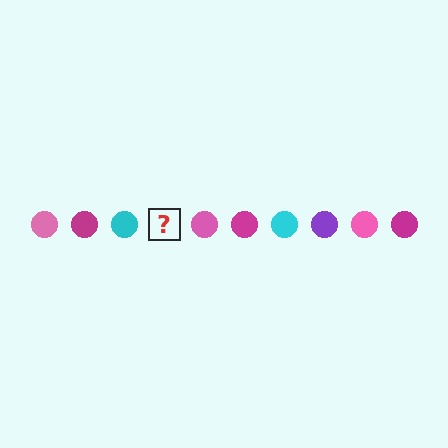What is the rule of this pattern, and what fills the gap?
The rule is that the pattern cycles through pink, magenta, cyan, purple circles. The gap should be filled with a purple circle.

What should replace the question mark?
The question mark should be replaced with a purple circle.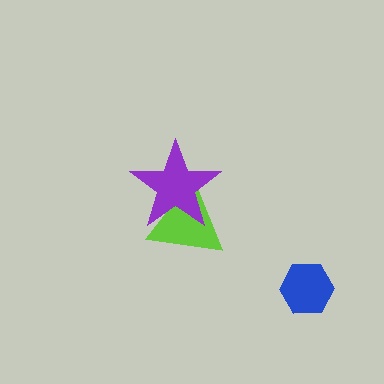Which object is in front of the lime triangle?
The purple star is in front of the lime triangle.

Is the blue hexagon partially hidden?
No, no other shape covers it.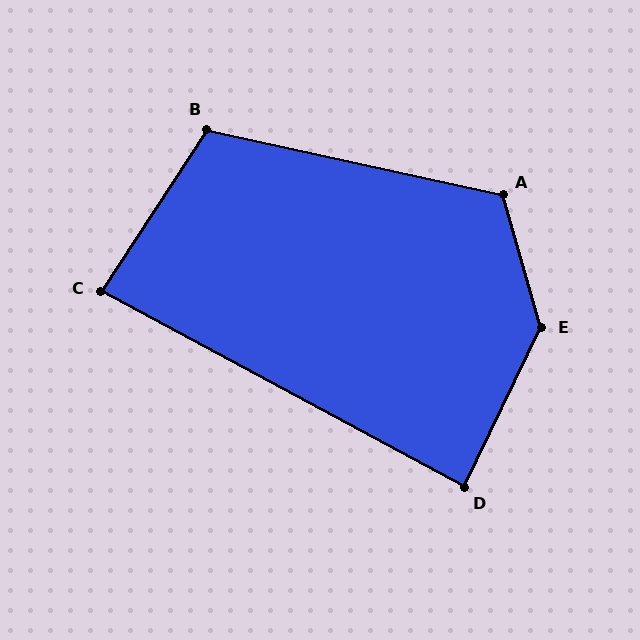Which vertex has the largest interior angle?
E, at approximately 138 degrees.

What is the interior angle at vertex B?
Approximately 111 degrees (obtuse).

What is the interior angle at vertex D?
Approximately 87 degrees (approximately right).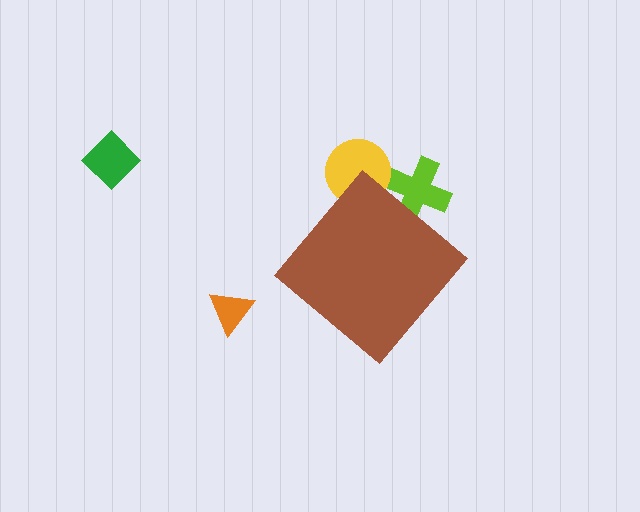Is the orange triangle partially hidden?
No, the orange triangle is fully visible.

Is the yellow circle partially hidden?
Yes, the yellow circle is partially hidden behind the brown diamond.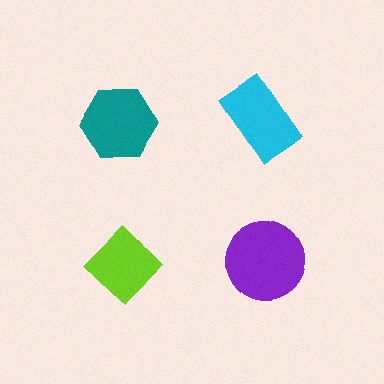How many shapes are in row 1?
2 shapes.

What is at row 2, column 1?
A lime diamond.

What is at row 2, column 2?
A purple circle.